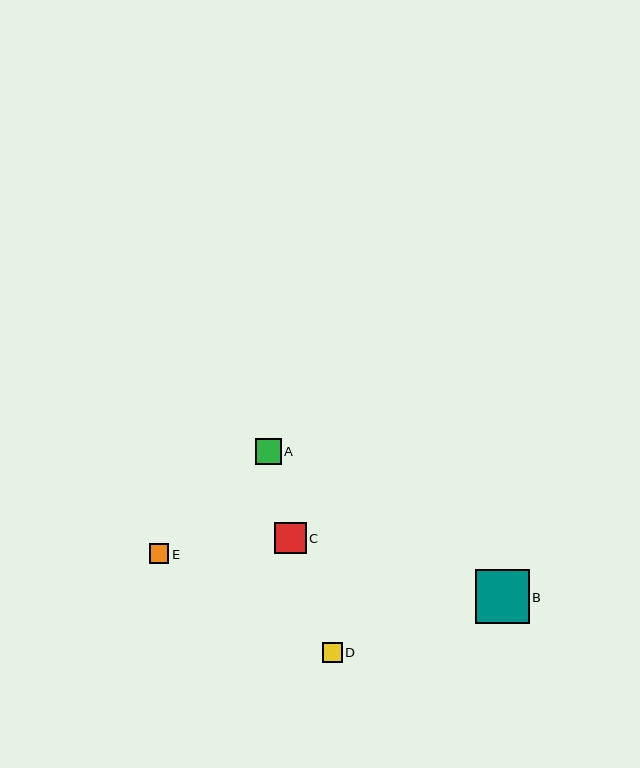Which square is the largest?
Square B is the largest with a size of approximately 54 pixels.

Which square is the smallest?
Square E is the smallest with a size of approximately 19 pixels.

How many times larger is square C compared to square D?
Square C is approximately 1.6 times the size of square D.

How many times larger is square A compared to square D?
Square A is approximately 1.3 times the size of square D.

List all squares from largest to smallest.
From largest to smallest: B, C, A, D, E.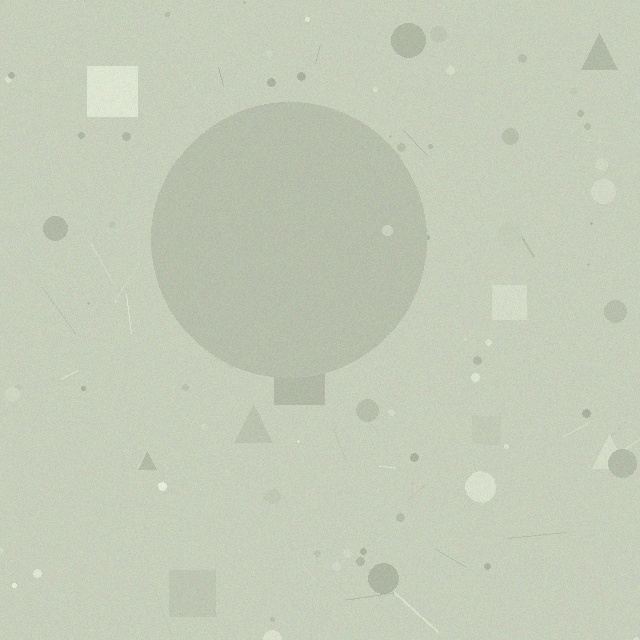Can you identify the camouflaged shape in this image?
The camouflaged shape is a circle.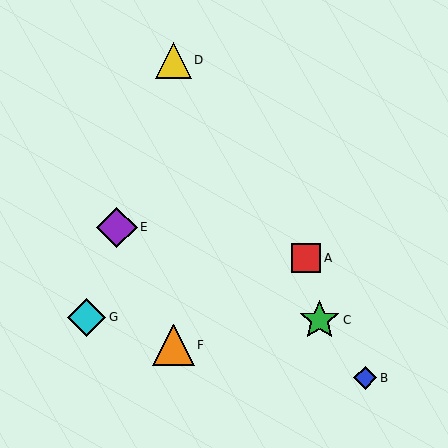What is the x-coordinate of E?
Object E is at x≈117.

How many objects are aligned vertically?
2 objects (D, F) are aligned vertically.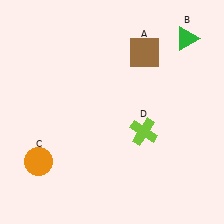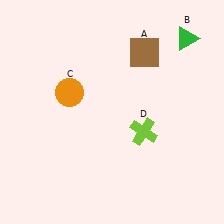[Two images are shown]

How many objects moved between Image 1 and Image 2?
1 object moved between the two images.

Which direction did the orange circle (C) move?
The orange circle (C) moved up.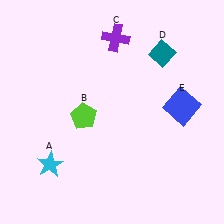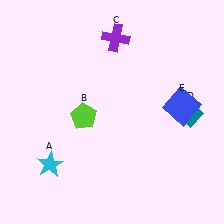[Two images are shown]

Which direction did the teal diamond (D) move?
The teal diamond (D) moved down.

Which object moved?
The teal diamond (D) moved down.